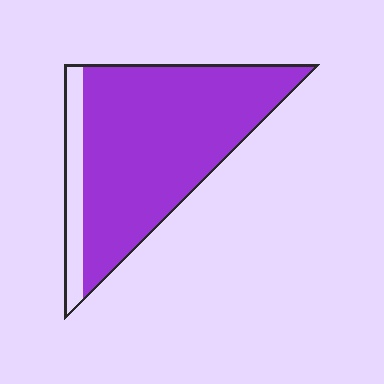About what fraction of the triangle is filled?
About seven eighths (7/8).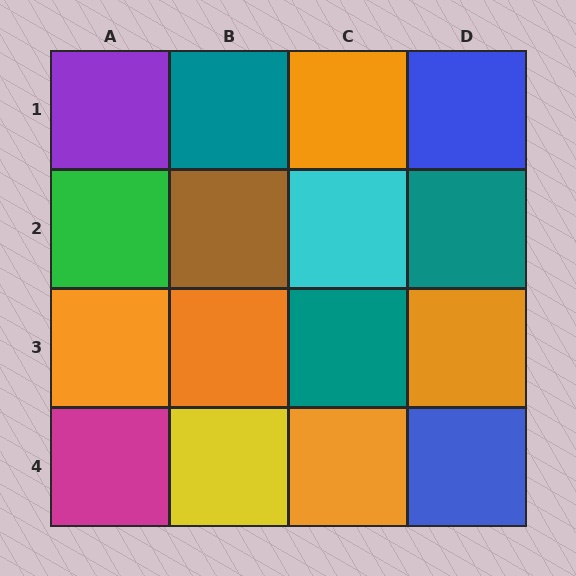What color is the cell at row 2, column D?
Teal.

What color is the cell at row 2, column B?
Brown.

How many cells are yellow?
1 cell is yellow.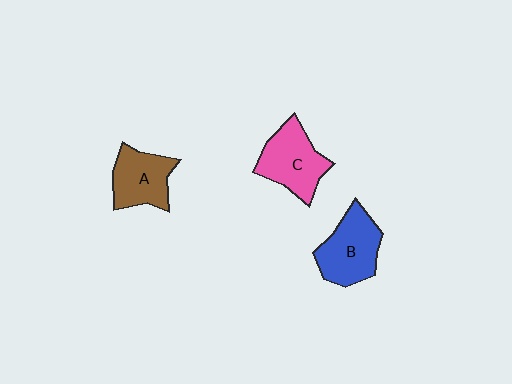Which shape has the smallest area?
Shape A (brown).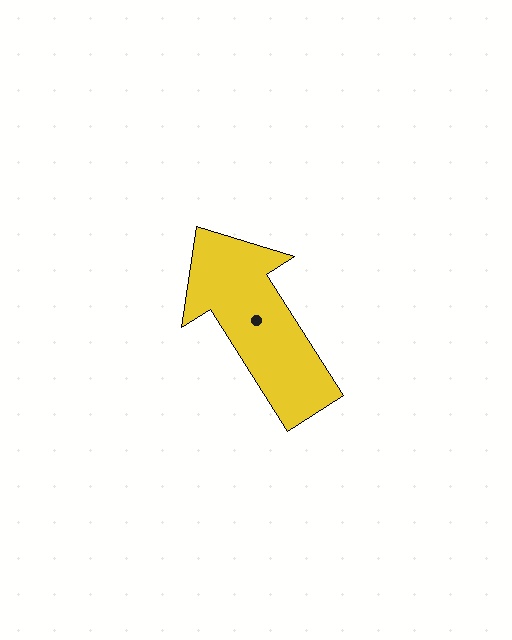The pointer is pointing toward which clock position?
Roughly 11 o'clock.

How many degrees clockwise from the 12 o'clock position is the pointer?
Approximately 328 degrees.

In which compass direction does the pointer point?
Northwest.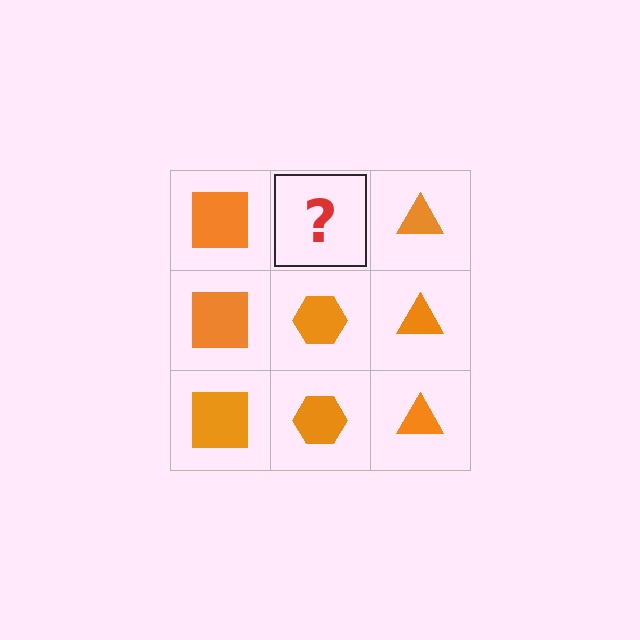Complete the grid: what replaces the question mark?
The question mark should be replaced with an orange hexagon.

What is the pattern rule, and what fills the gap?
The rule is that each column has a consistent shape. The gap should be filled with an orange hexagon.